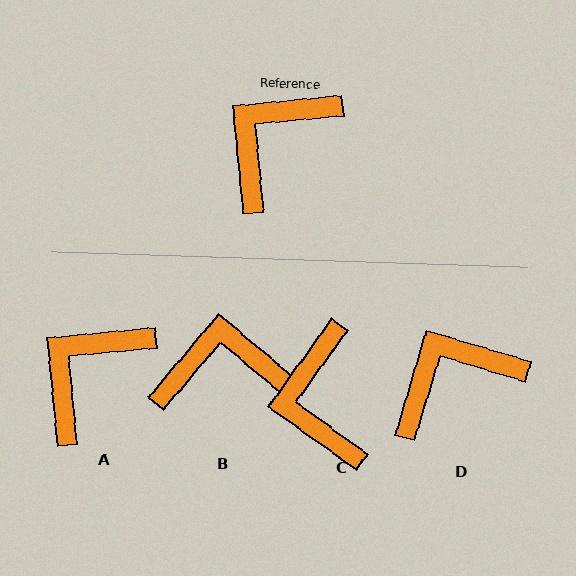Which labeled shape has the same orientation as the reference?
A.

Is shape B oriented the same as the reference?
No, it is off by about 46 degrees.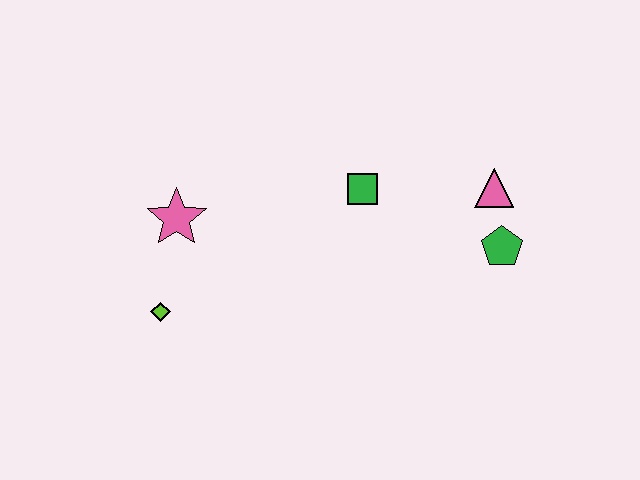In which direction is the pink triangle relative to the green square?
The pink triangle is to the right of the green square.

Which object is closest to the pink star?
The lime diamond is closest to the pink star.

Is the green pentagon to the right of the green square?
Yes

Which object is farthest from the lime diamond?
The pink triangle is farthest from the lime diamond.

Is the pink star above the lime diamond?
Yes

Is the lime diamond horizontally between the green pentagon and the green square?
No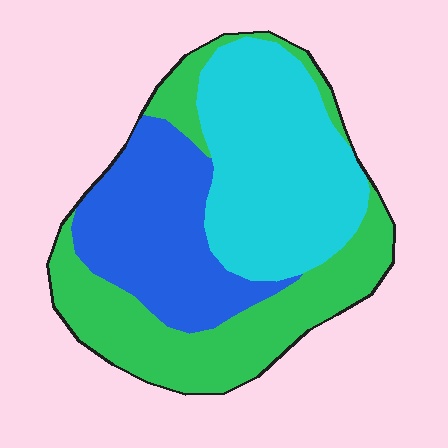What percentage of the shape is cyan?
Cyan covers about 35% of the shape.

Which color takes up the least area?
Blue, at roughly 30%.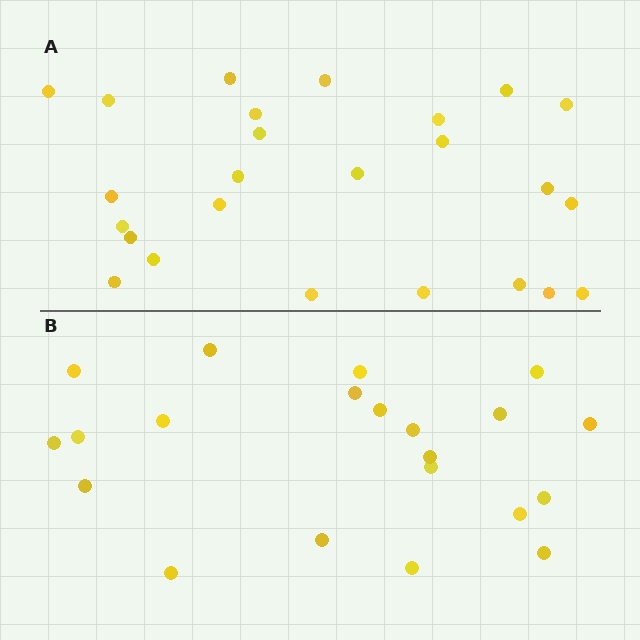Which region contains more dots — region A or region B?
Region A (the top region) has more dots.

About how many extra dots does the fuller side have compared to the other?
Region A has about 4 more dots than region B.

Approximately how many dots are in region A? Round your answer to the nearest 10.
About 20 dots. (The exact count is 25, which rounds to 20.)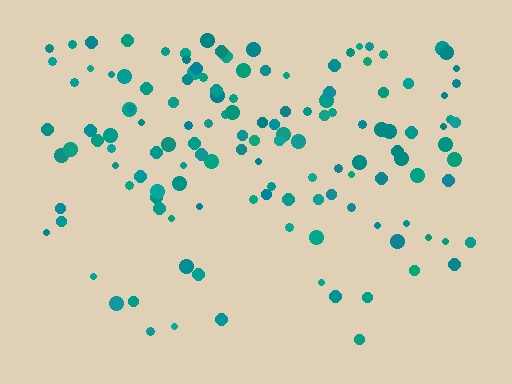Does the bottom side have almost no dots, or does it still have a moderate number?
Still a moderate number, just noticeably fewer than the top.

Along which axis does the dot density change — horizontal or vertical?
Vertical.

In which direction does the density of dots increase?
From bottom to top, with the top side densest.